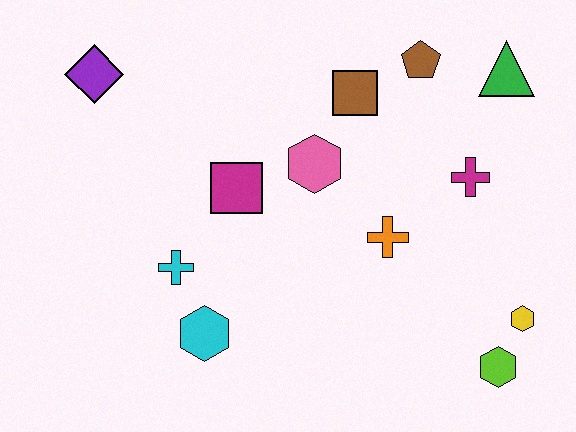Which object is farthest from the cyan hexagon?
The green triangle is farthest from the cyan hexagon.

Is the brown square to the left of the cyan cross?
No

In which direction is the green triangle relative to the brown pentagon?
The green triangle is to the right of the brown pentagon.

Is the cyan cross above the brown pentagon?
No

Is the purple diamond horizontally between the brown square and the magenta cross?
No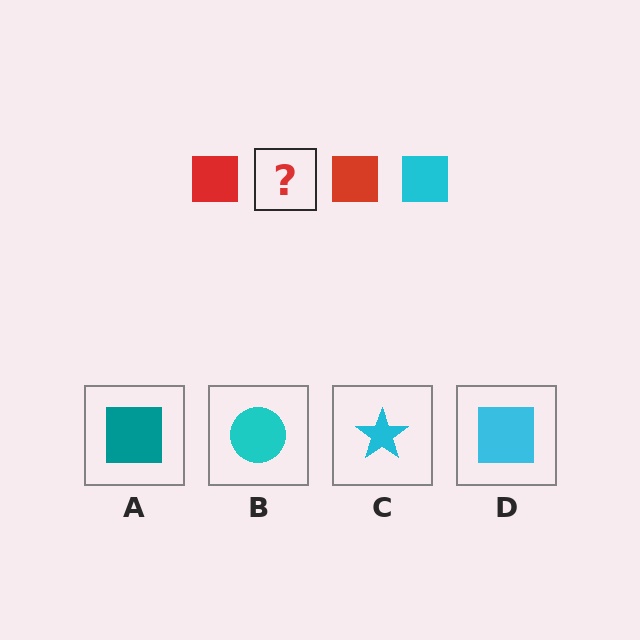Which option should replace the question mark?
Option D.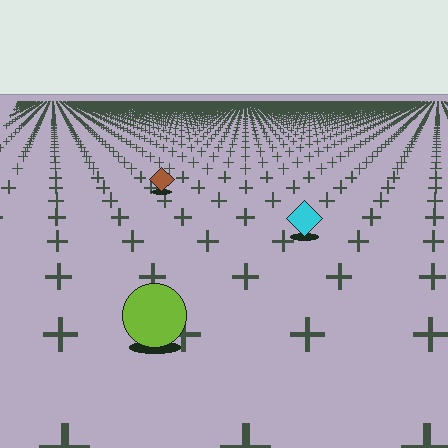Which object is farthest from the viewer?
The brown diamond is farthest from the viewer. It appears smaller and the ground texture around it is denser.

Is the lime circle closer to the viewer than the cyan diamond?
Yes. The lime circle is closer — you can tell from the texture gradient: the ground texture is coarser near it.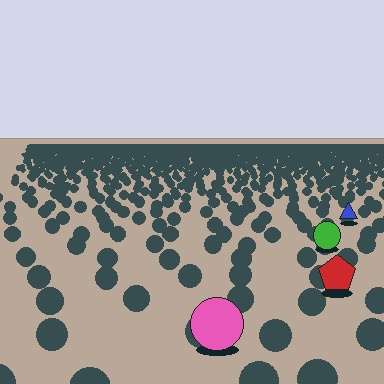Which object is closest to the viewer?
The pink circle is closest. The texture marks near it are larger and more spread out.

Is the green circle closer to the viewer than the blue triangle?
Yes. The green circle is closer — you can tell from the texture gradient: the ground texture is coarser near it.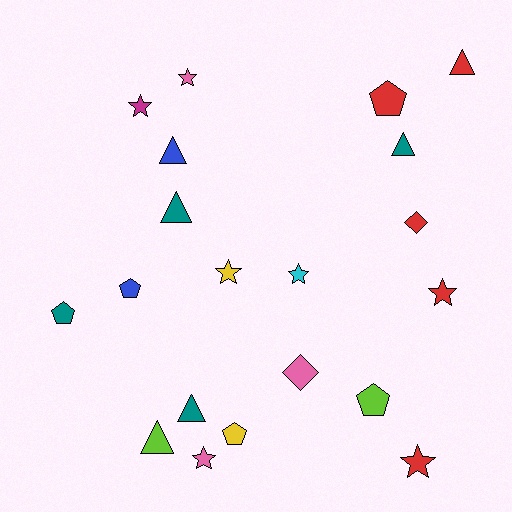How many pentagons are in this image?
There are 5 pentagons.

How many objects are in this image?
There are 20 objects.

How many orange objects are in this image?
There are no orange objects.